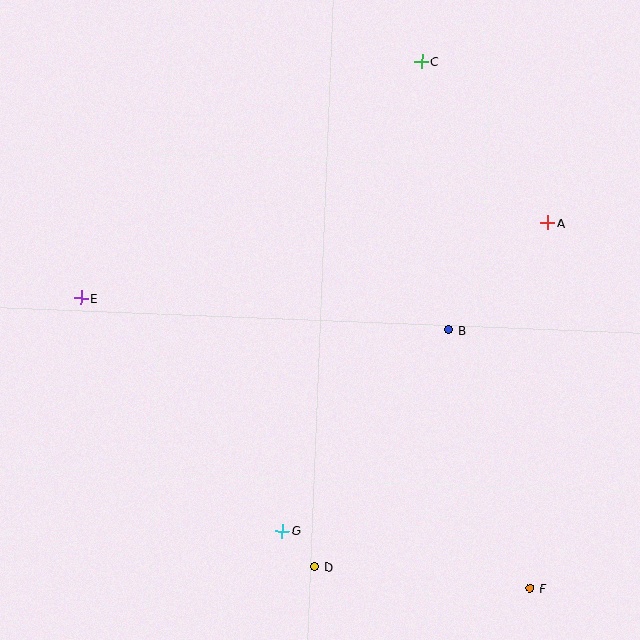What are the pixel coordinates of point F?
Point F is at (530, 588).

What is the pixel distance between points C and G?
The distance between C and G is 489 pixels.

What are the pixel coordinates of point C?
Point C is at (422, 62).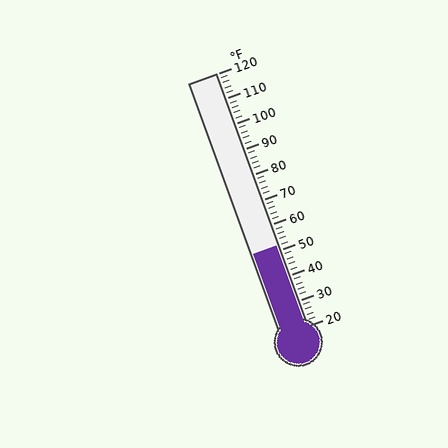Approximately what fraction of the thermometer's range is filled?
The thermometer is filled to approximately 30% of its range.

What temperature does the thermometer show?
The thermometer shows approximately 52°F.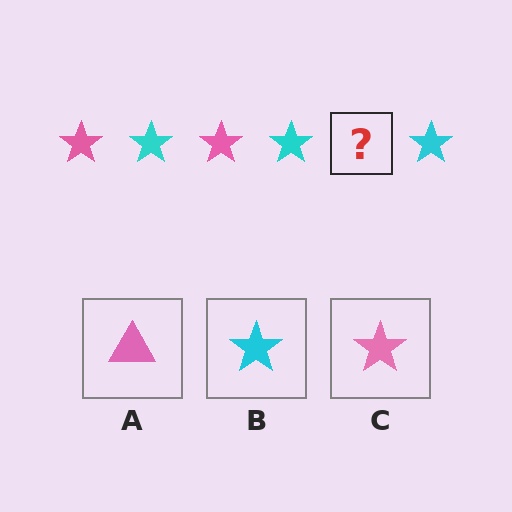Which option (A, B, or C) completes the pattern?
C.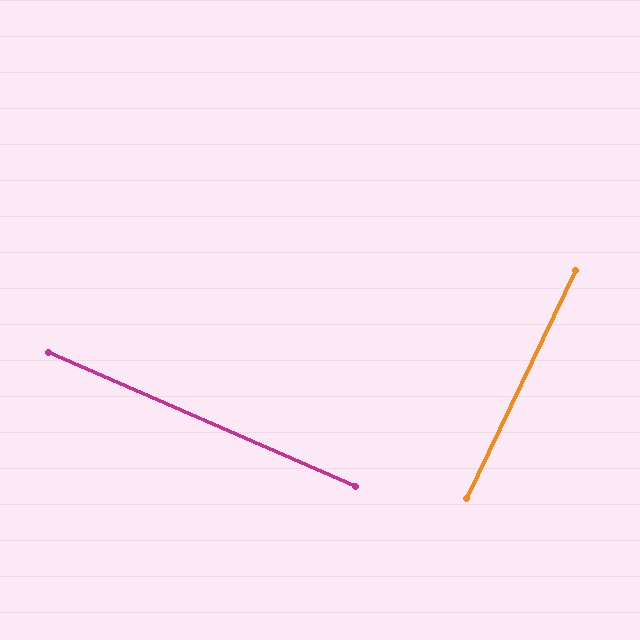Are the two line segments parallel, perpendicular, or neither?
Perpendicular — they meet at approximately 88°.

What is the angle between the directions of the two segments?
Approximately 88 degrees.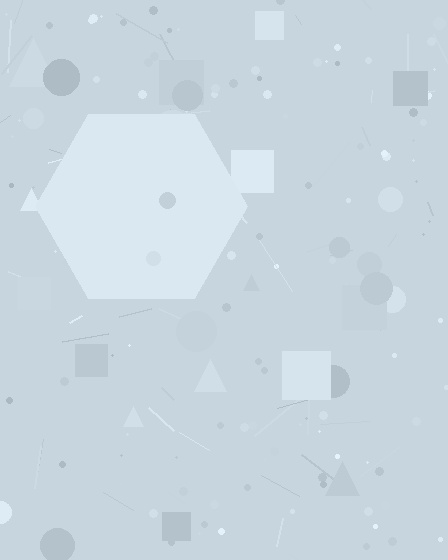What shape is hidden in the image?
A hexagon is hidden in the image.